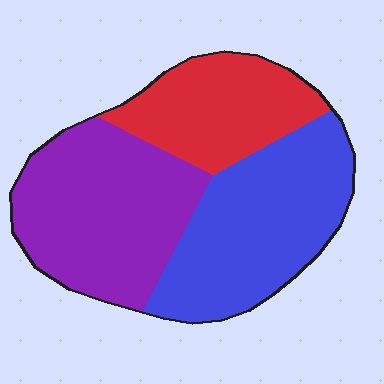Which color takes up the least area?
Red, at roughly 25%.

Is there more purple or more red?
Purple.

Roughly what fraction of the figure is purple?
Purple covers around 40% of the figure.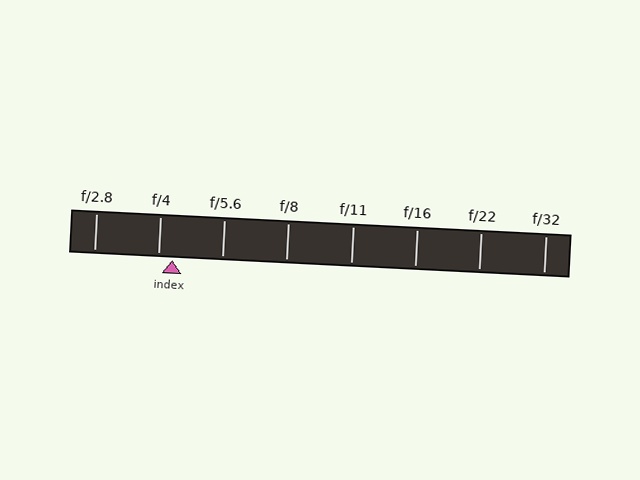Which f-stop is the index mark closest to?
The index mark is closest to f/4.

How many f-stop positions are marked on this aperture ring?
There are 8 f-stop positions marked.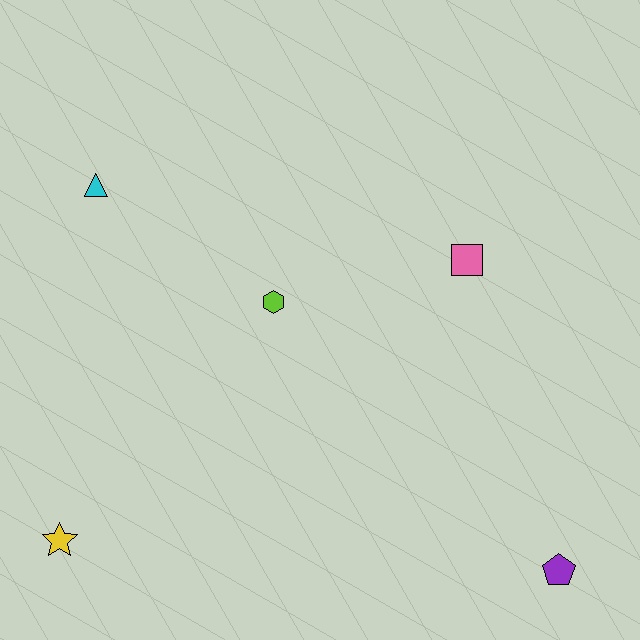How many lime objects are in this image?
There is 1 lime object.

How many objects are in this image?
There are 5 objects.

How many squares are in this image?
There is 1 square.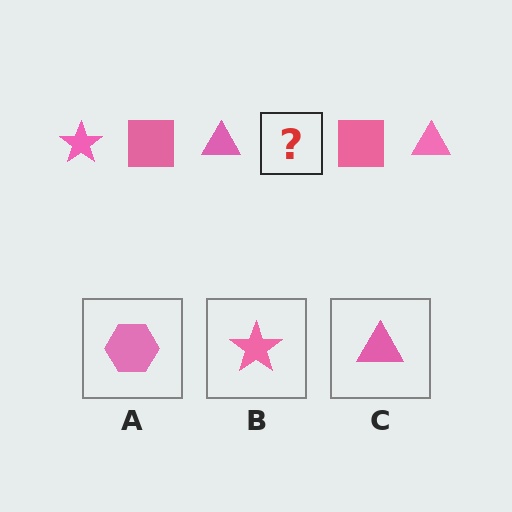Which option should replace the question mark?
Option B.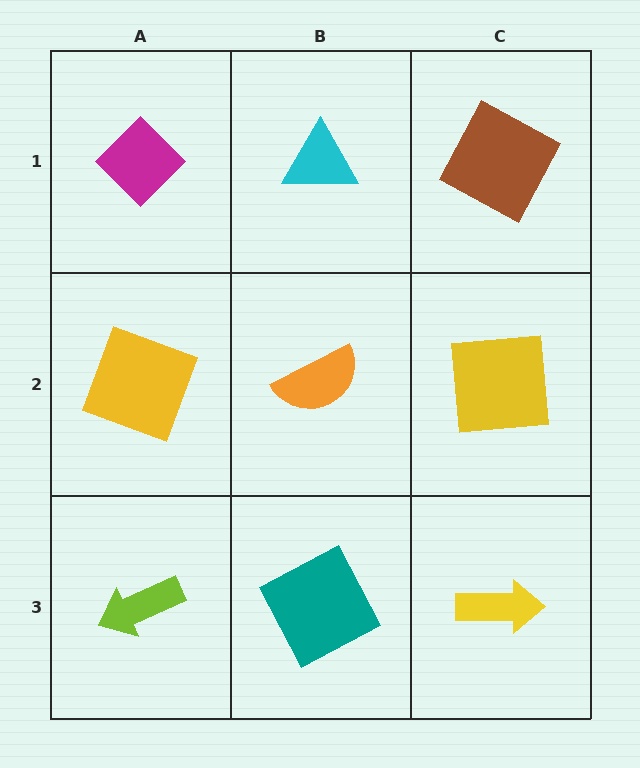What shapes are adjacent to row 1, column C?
A yellow square (row 2, column C), a cyan triangle (row 1, column B).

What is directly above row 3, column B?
An orange semicircle.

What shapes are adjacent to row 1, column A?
A yellow square (row 2, column A), a cyan triangle (row 1, column B).